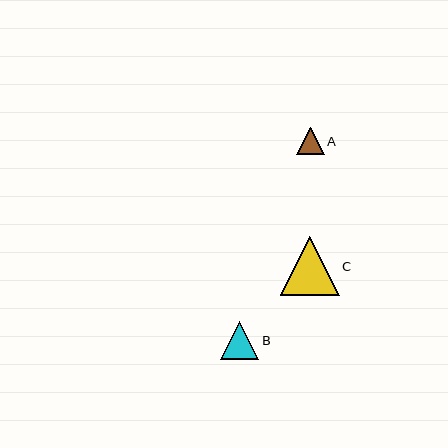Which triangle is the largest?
Triangle C is the largest with a size of approximately 59 pixels.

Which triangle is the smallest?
Triangle A is the smallest with a size of approximately 27 pixels.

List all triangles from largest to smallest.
From largest to smallest: C, B, A.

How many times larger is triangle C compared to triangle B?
Triangle C is approximately 1.5 times the size of triangle B.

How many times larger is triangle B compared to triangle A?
Triangle B is approximately 1.4 times the size of triangle A.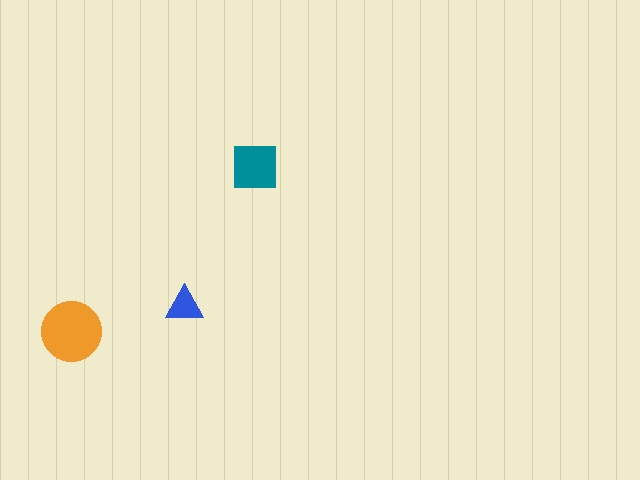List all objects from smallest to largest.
The blue triangle, the teal square, the orange circle.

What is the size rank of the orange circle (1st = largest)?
1st.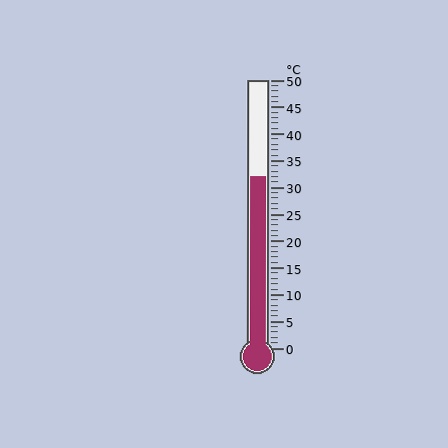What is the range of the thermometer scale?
The thermometer scale ranges from 0°C to 50°C.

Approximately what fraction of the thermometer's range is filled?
The thermometer is filled to approximately 65% of its range.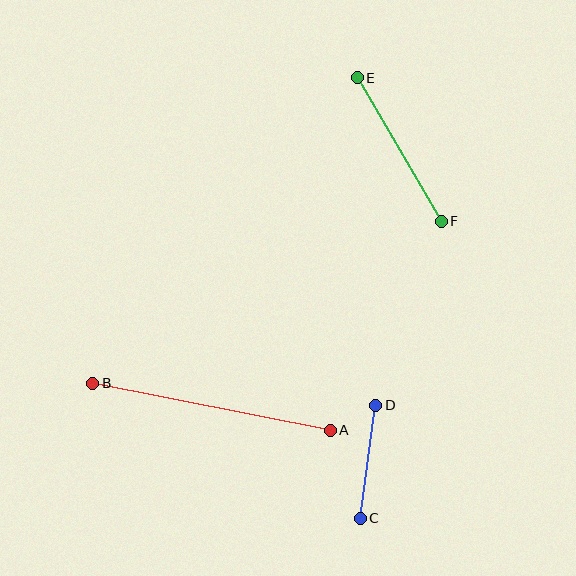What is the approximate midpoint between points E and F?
The midpoint is at approximately (400, 150) pixels.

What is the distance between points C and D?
The distance is approximately 114 pixels.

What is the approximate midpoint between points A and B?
The midpoint is at approximately (211, 407) pixels.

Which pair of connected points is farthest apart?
Points A and B are farthest apart.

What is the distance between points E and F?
The distance is approximately 166 pixels.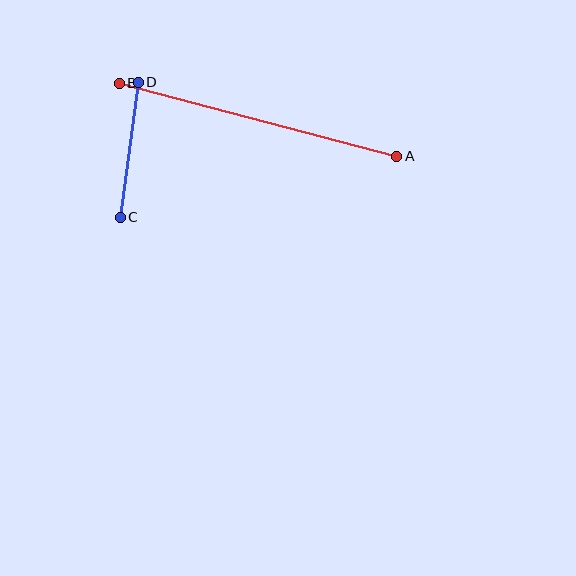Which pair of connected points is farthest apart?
Points A and B are farthest apart.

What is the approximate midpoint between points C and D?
The midpoint is at approximately (129, 150) pixels.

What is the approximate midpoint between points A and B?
The midpoint is at approximately (258, 120) pixels.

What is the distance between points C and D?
The distance is approximately 136 pixels.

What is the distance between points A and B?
The distance is approximately 287 pixels.